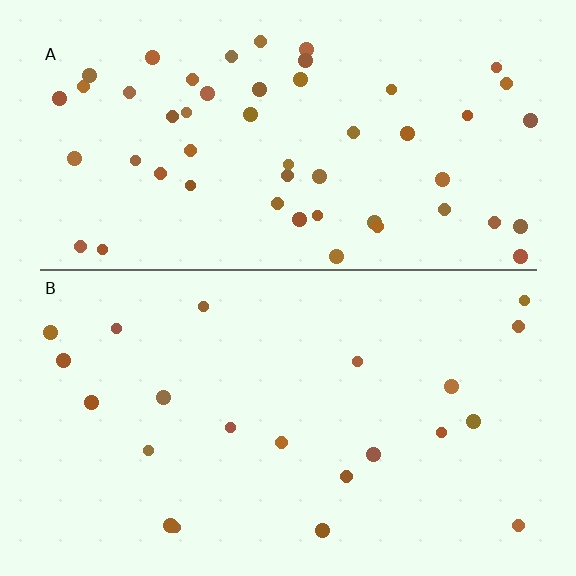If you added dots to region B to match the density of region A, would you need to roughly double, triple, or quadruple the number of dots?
Approximately double.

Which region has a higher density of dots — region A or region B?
A (the top).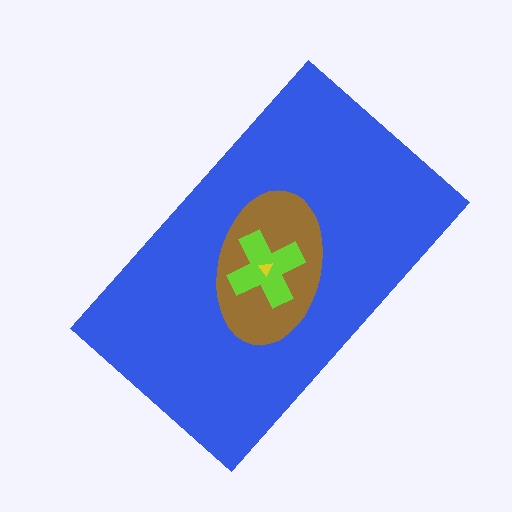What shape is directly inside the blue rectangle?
The brown ellipse.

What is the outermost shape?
The blue rectangle.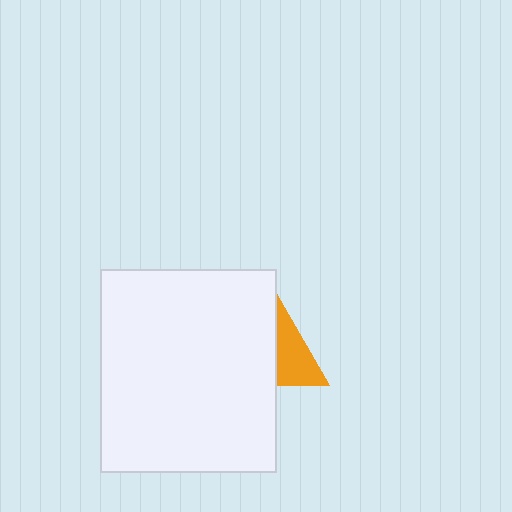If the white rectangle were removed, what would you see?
You would see the complete orange triangle.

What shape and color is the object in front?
The object in front is a white rectangle.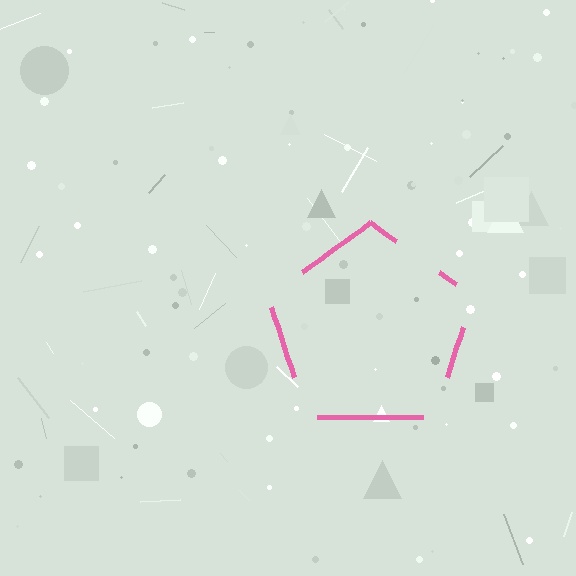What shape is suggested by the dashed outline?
The dashed outline suggests a pentagon.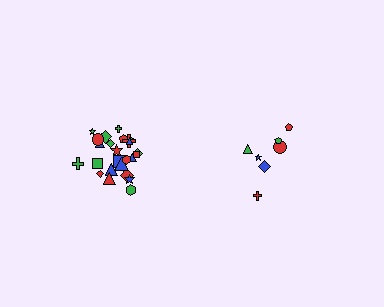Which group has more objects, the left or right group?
The left group.